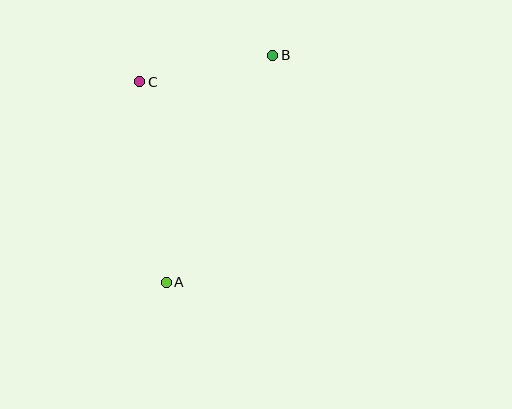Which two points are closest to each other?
Points B and C are closest to each other.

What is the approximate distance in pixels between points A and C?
The distance between A and C is approximately 202 pixels.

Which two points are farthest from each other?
Points A and B are farthest from each other.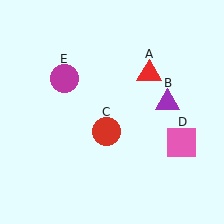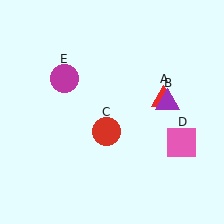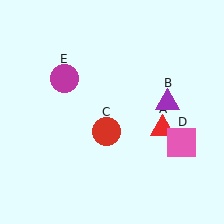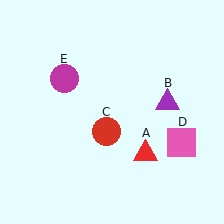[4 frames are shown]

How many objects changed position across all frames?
1 object changed position: red triangle (object A).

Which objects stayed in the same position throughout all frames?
Purple triangle (object B) and red circle (object C) and pink square (object D) and magenta circle (object E) remained stationary.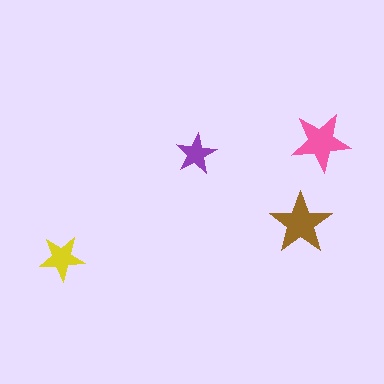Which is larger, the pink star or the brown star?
The brown one.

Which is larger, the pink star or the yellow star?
The pink one.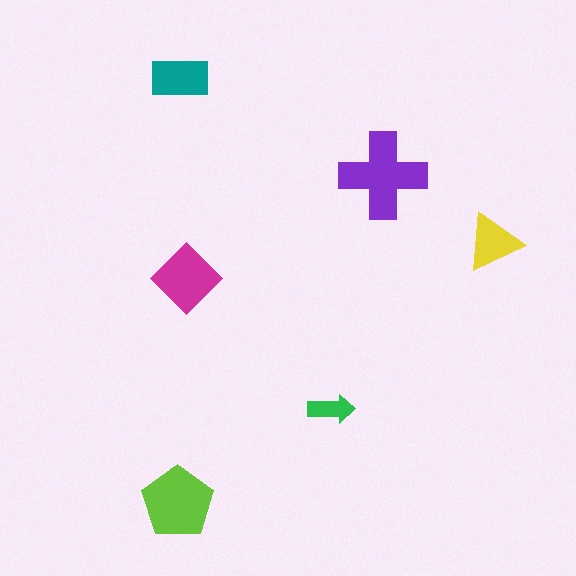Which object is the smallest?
The green arrow.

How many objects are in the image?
There are 6 objects in the image.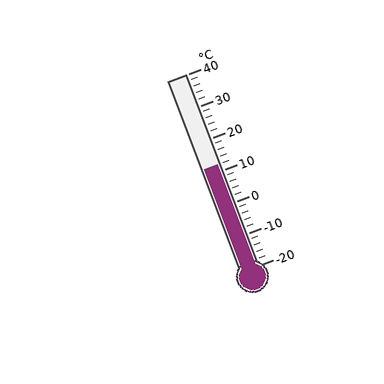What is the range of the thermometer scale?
The thermometer scale ranges from -20°C to 40°C.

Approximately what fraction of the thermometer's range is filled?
The thermometer is filled to approximately 55% of its range.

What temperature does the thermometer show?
The thermometer shows approximately 12°C.